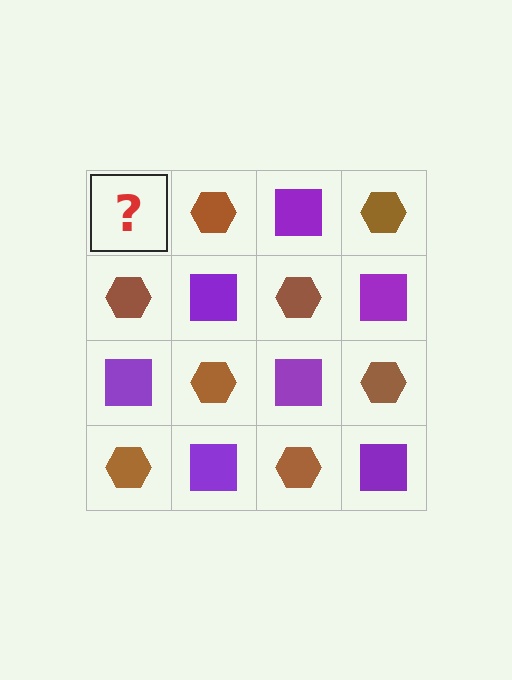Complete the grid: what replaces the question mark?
The question mark should be replaced with a purple square.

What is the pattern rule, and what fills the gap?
The rule is that it alternates purple square and brown hexagon in a checkerboard pattern. The gap should be filled with a purple square.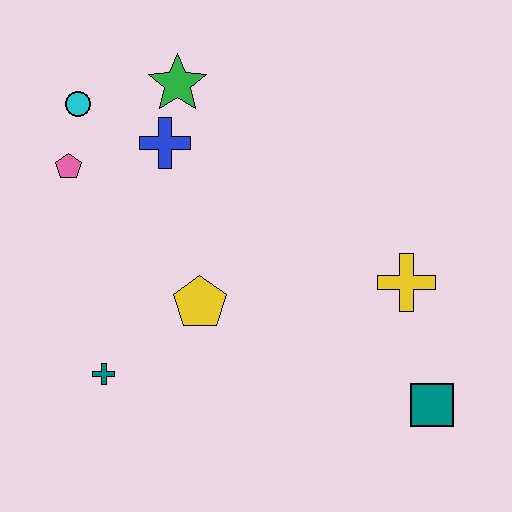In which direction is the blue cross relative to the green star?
The blue cross is below the green star.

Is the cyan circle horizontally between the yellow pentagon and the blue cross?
No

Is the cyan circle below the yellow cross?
No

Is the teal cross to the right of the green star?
No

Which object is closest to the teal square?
The yellow cross is closest to the teal square.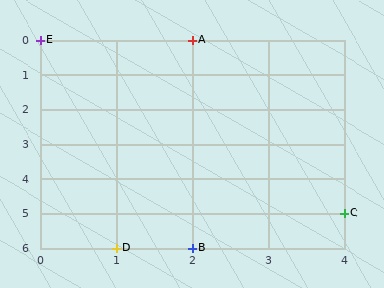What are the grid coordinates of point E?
Point E is at grid coordinates (0, 0).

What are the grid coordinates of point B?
Point B is at grid coordinates (2, 6).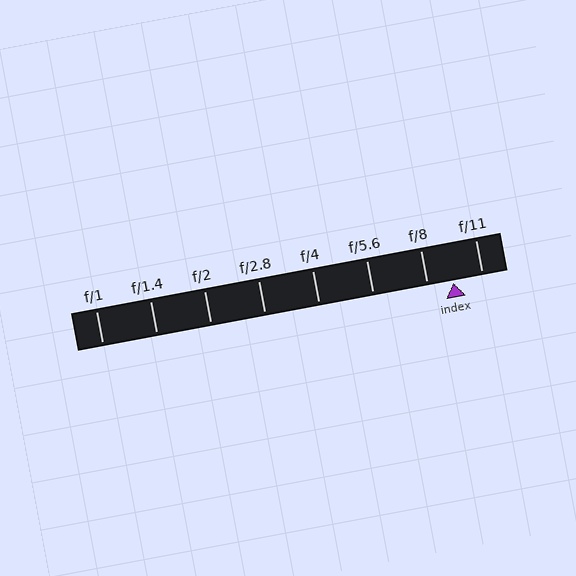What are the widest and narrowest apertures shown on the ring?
The widest aperture shown is f/1 and the narrowest is f/11.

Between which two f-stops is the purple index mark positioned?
The index mark is between f/8 and f/11.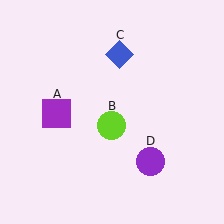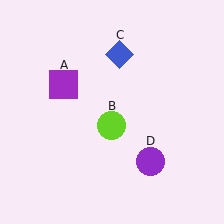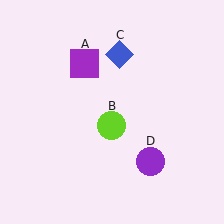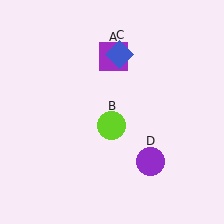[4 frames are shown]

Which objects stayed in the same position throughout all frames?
Lime circle (object B) and blue diamond (object C) and purple circle (object D) remained stationary.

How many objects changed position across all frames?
1 object changed position: purple square (object A).